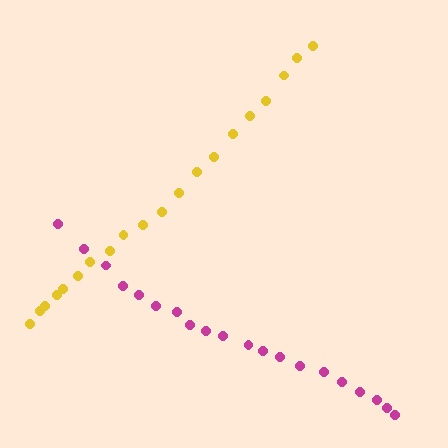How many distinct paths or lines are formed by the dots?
There are 2 distinct paths.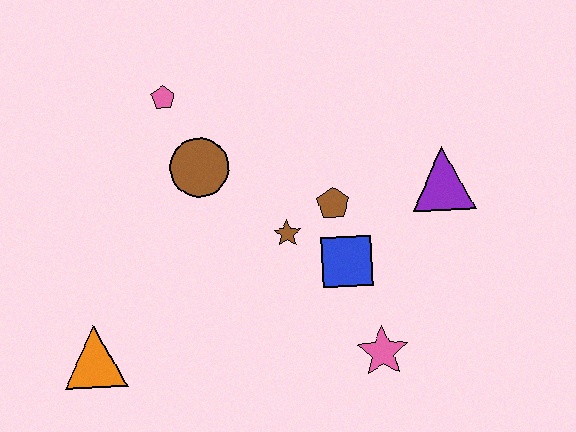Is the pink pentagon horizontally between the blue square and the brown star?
No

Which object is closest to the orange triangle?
The brown circle is closest to the orange triangle.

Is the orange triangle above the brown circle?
No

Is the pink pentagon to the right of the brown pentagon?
No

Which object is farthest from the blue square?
The orange triangle is farthest from the blue square.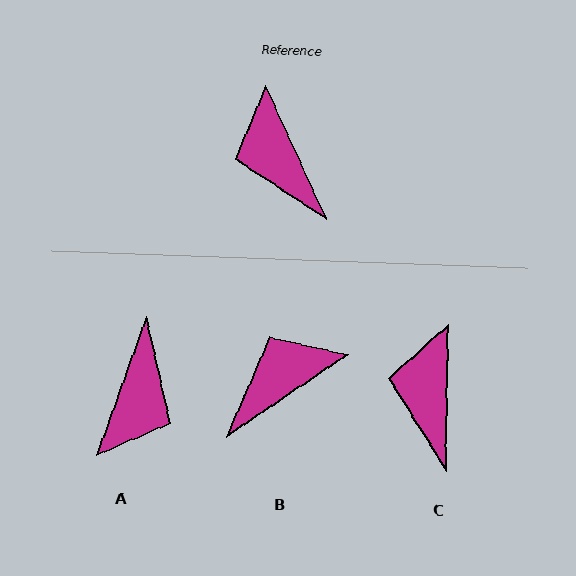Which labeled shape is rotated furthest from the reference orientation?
A, about 136 degrees away.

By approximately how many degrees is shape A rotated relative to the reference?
Approximately 136 degrees counter-clockwise.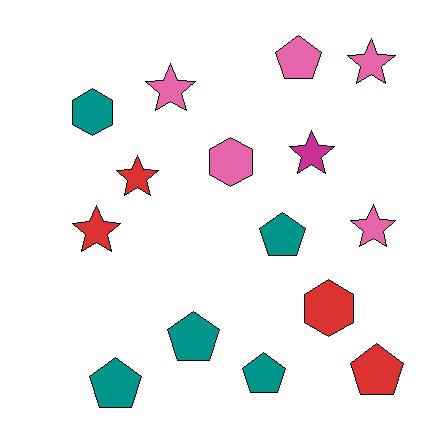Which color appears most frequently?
Teal, with 5 objects.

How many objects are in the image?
There are 15 objects.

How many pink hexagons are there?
There is 1 pink hexagon.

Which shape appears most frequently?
Pentagon, with 6 objects.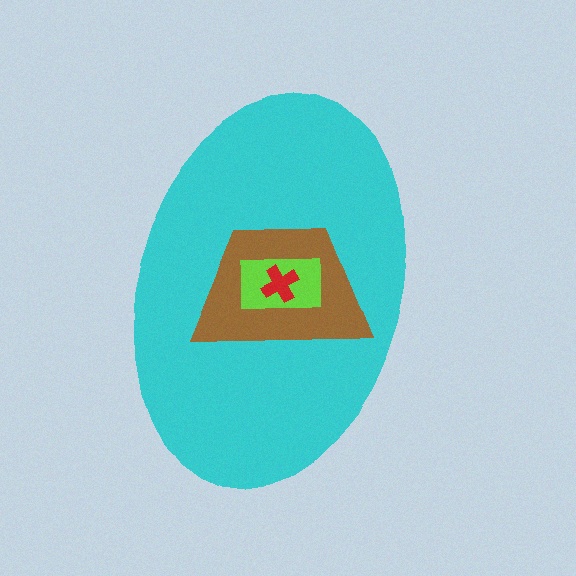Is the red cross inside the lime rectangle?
Yes.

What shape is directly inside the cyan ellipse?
The brown trapezoid.